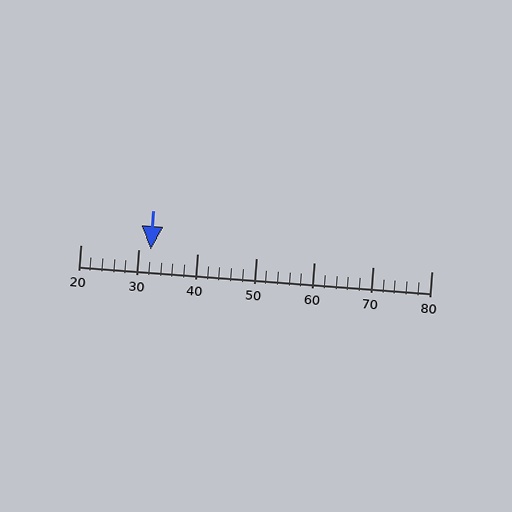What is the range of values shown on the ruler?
The ruler shows values from 20 to 80.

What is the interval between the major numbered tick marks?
The major tick marks are spaced 10 units apart.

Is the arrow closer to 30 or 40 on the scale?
The arrow is closer to 30.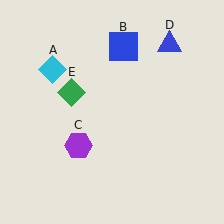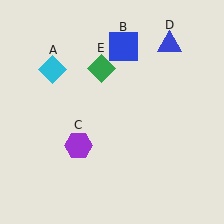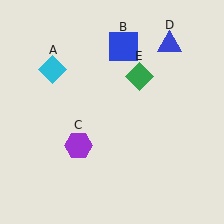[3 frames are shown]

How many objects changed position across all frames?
1 object changed position: green diamond (object E).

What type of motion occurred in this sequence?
The green diamond (object E) rotated clockwise around the center of the scene.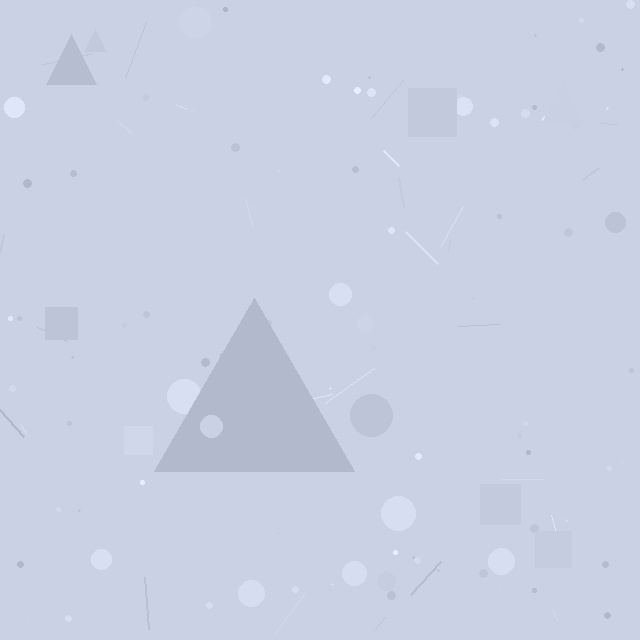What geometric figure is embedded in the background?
A triangle is embedded in the background.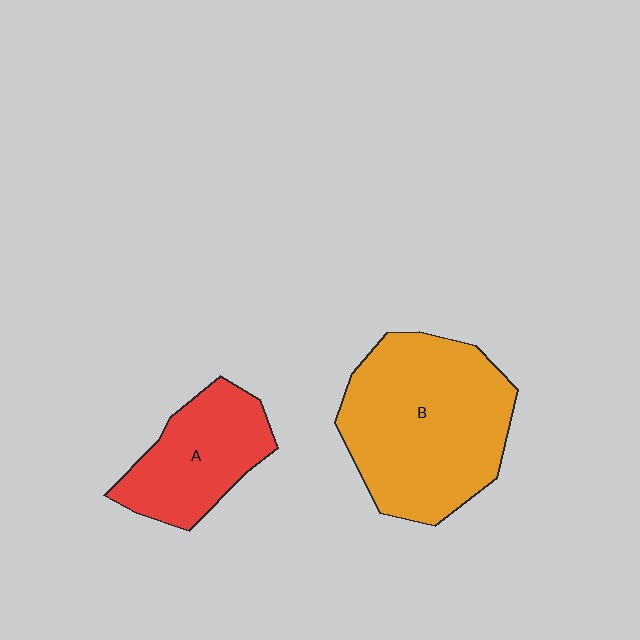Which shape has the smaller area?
Shape A (red).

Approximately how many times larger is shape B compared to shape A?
Approximately 1.8 times.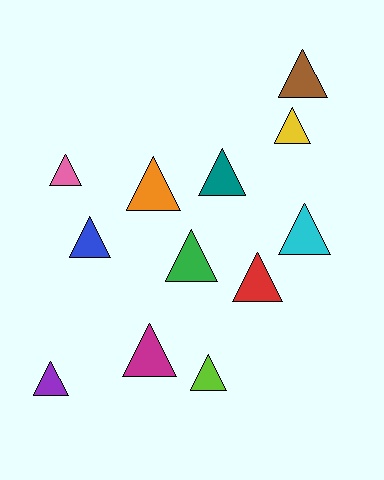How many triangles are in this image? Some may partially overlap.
There are 12 triangles.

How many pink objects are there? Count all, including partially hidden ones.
There is 1 pink object.